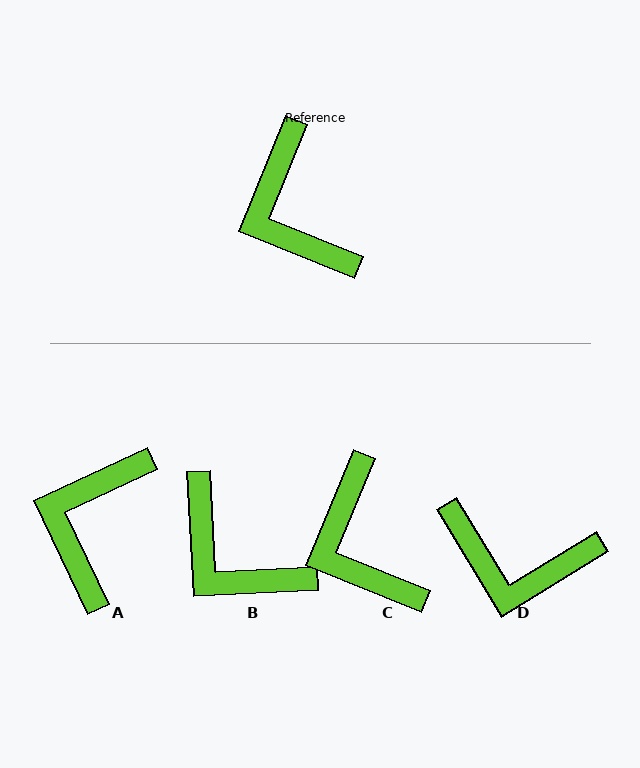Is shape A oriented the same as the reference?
No, it is off by about 43 degrees.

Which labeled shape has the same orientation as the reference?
C.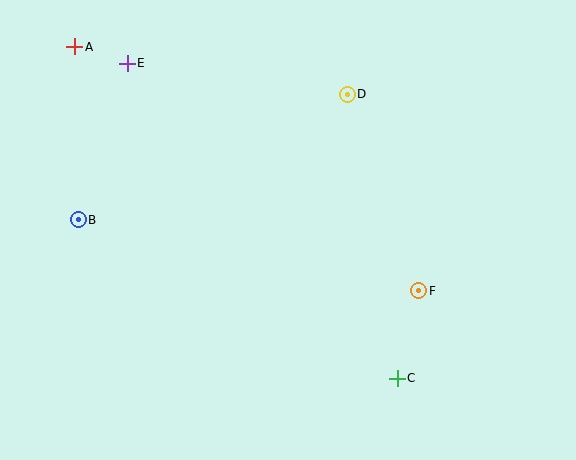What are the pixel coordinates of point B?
Point B is at (78, 220).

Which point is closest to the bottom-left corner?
Point B is closest to the bottom-left corner.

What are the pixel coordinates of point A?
Point A is at (75, 47).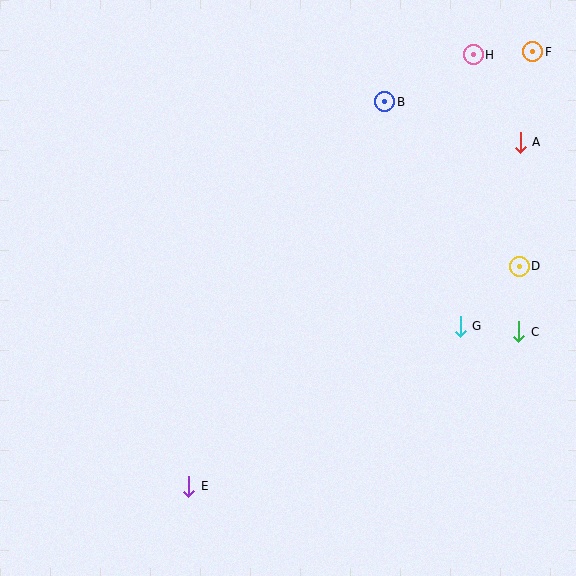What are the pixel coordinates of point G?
Point G is at (460, 326).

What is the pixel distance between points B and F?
The distance between B and F is 156 pixels.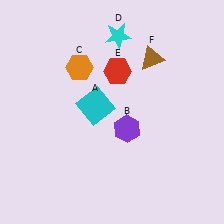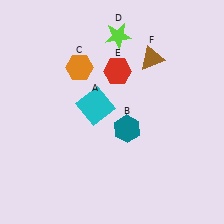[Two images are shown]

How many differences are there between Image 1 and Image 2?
There are 2 differences between the two images.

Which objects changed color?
B changed from purple to teal. D changed from cyan to lime.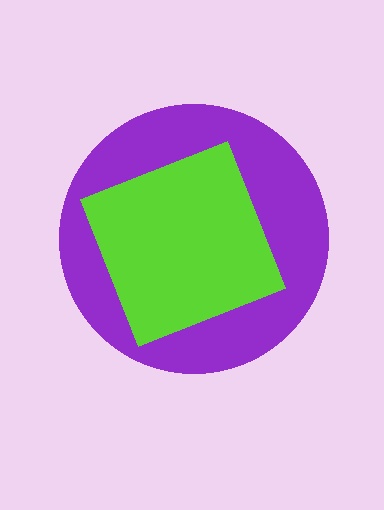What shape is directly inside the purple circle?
The lime diamond.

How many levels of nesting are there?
2.